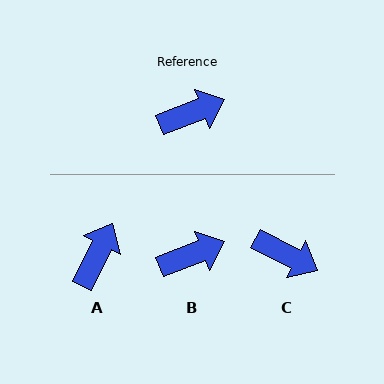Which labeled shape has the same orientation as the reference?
B.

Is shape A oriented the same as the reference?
No, it is off by about 43 degrees.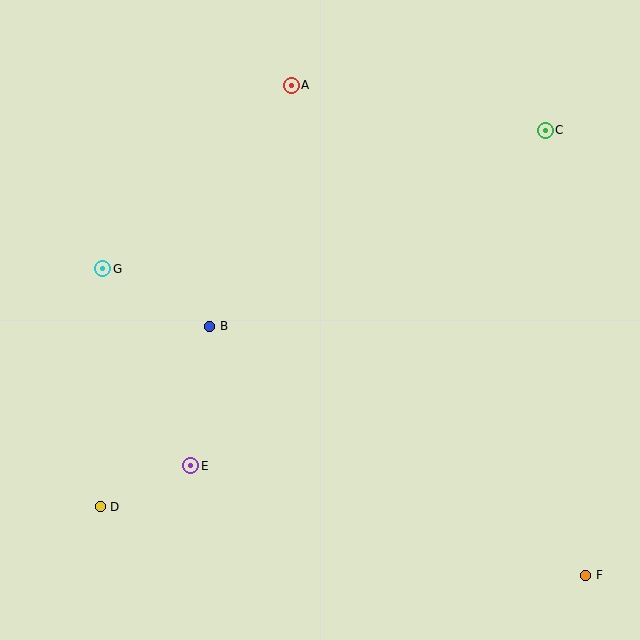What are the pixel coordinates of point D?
Point D is at (100, 507).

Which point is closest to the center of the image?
Point B at (210, 326) is closest to the center.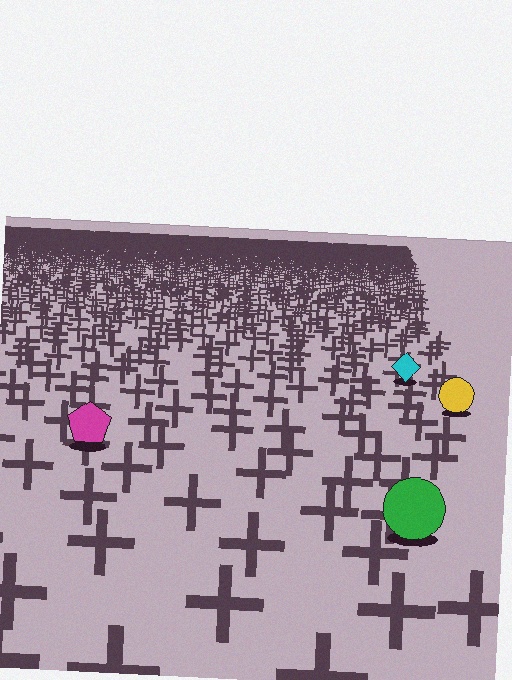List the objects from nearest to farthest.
From nearest to farthest: the green circle, the magenta pentagon, the yellow circle, the cyan diamond.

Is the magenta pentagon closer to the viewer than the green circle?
No. The green circle is closer — you can tell from the texture gradient: the ground texture is coarser near it.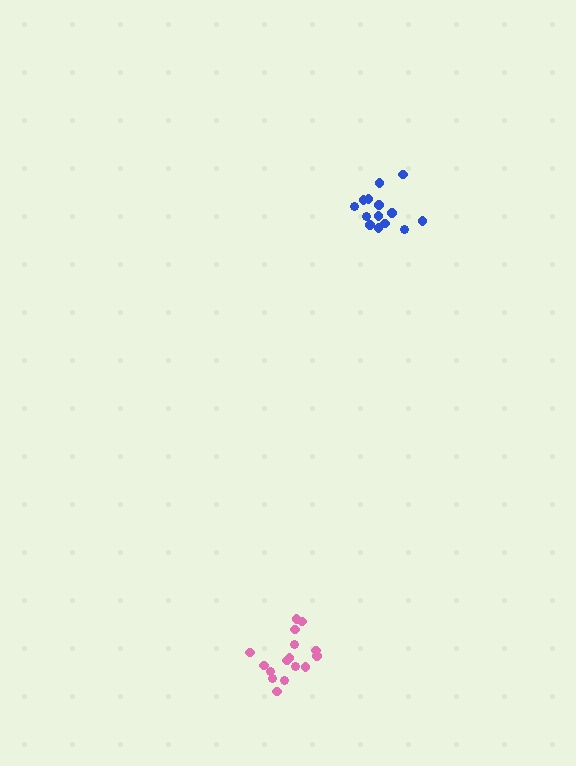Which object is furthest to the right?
The blue cluster is rightmost.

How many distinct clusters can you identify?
There are 2 distinct clusters.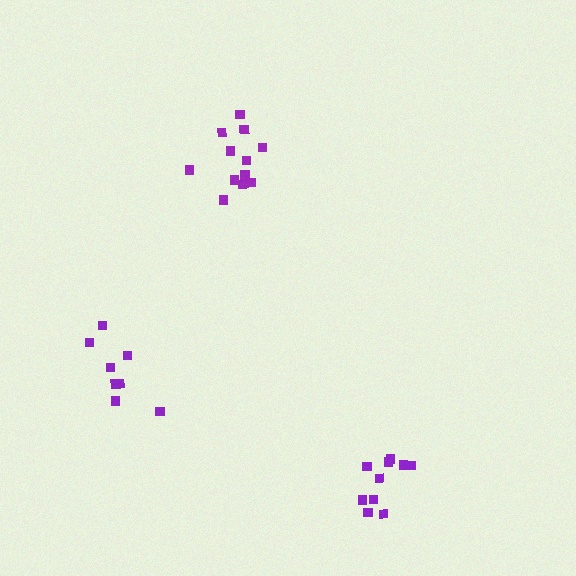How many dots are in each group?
Group 1: 8 dots, Group 2: 13 dots, Group 3: 10 dots (31 total).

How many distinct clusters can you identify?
There are 3 distinct clusters.